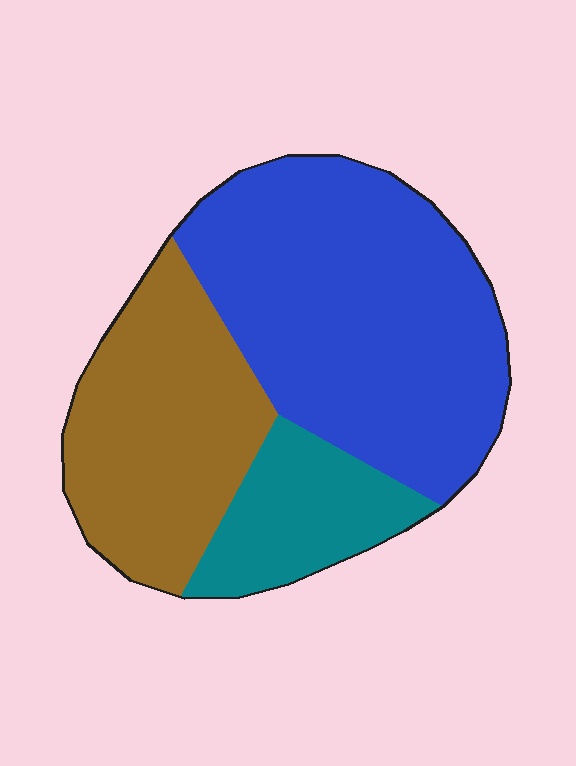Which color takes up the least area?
Teal, at roughly 15%.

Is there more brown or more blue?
Blue.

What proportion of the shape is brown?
Brown covers about 30% of the shape.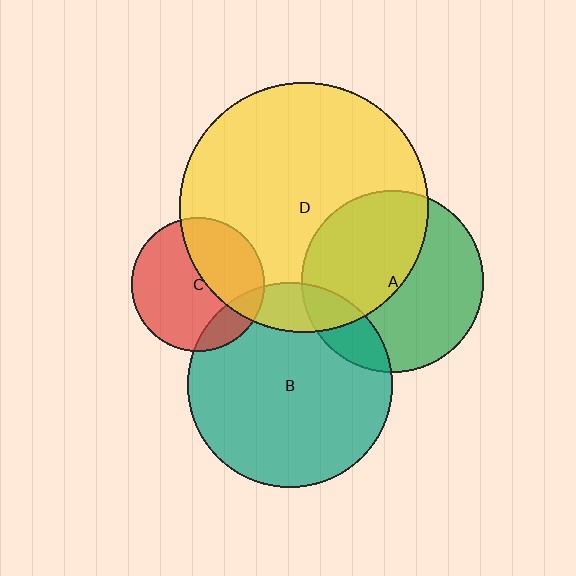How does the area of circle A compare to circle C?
Approximately 1.9 times.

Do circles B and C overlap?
Yes.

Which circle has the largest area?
Circle D (yellow).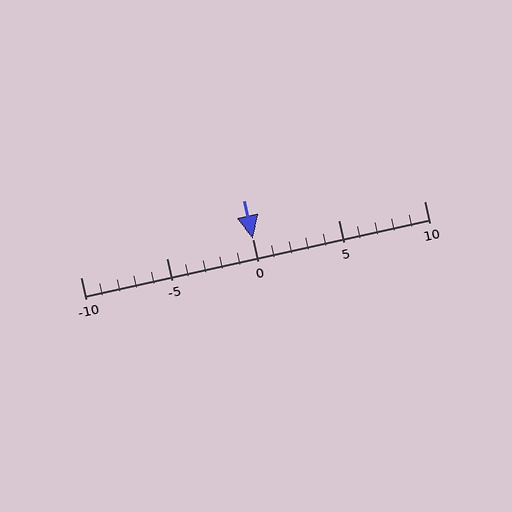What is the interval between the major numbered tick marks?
The major tick marks are spaced 5 units apart.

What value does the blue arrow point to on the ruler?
The blue arrow points to approximately 0.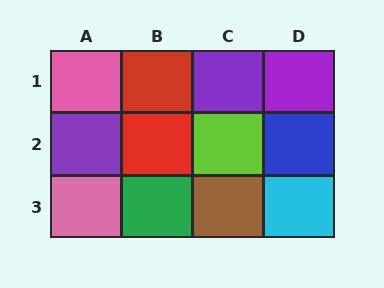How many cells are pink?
2 cells are pink.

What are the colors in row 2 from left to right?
Purple, red, lime, blue.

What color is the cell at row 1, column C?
Purple.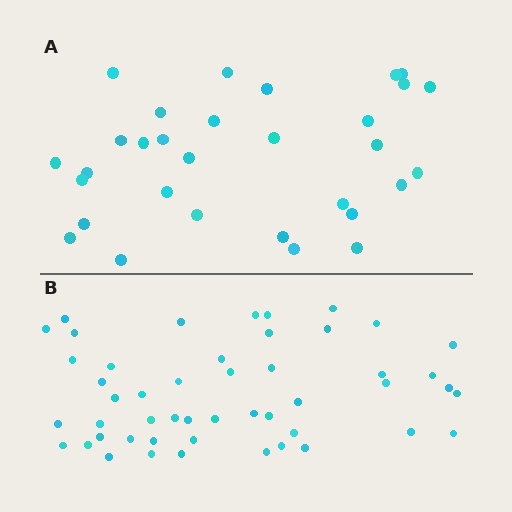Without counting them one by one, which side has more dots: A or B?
Region B (the bottom region) has more dots.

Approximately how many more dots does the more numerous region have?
Region B has approximately 20 more dots than region A.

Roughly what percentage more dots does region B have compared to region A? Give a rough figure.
About 60% more.